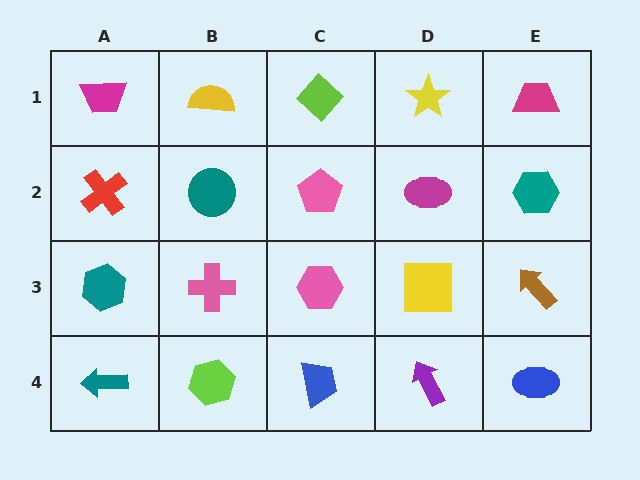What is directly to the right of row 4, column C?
A purple arrow.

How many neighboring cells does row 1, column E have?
2.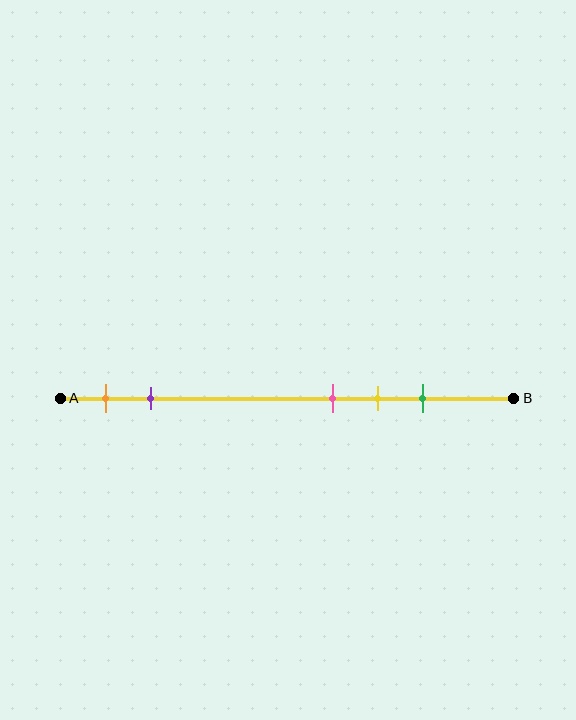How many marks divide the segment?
There are 5 marks dividing the segment.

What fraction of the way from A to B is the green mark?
The green mark is approximately 80% (0.8) of the way from A to B.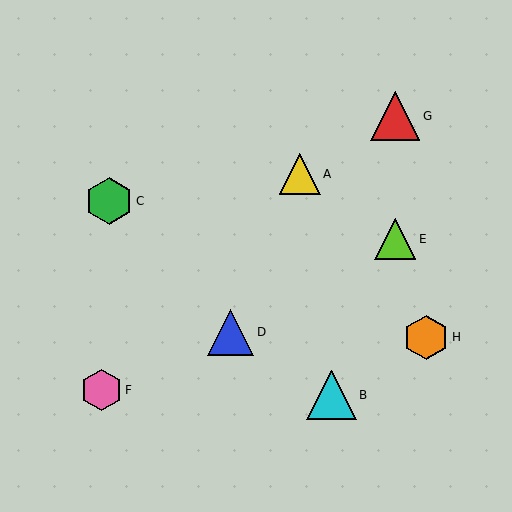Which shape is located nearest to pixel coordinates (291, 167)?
The yellow triangle (labeled A) at (300, 174) is nearest to that location.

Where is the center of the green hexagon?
The center of the green hexagon is at (109, 201).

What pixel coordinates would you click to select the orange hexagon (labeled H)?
Click at (426, 338) to select the orange hexagon H.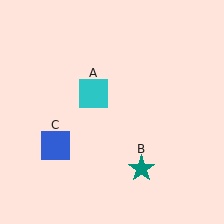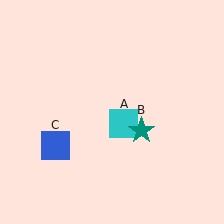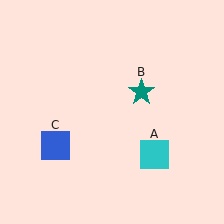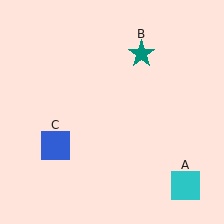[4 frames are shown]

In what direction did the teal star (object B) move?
The teal star (object B) moved up.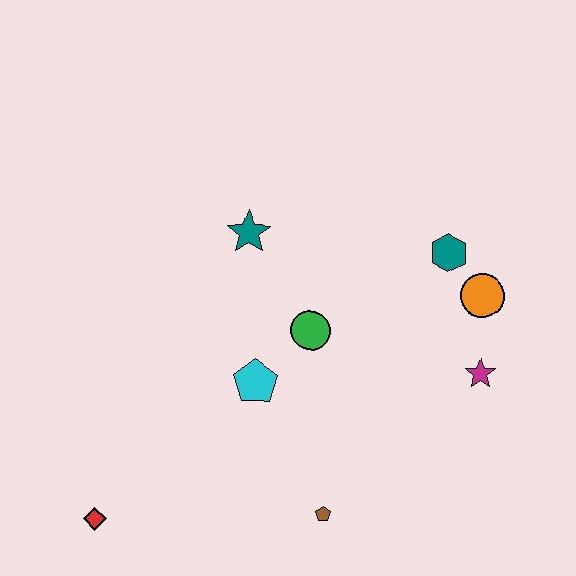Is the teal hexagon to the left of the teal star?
No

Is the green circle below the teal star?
Yes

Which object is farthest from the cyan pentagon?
The orange circle is farthest from the cyan pentagon.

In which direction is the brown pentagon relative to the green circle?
The brown pentagon is below the green circle.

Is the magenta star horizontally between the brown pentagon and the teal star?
No